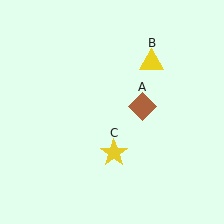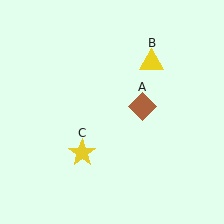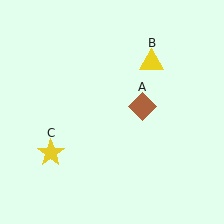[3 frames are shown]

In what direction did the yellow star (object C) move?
The yellow star (object C) moved left.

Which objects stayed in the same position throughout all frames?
Brown diamond (object A) and yellow triangle (object B) remained stationary.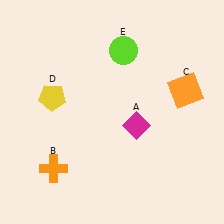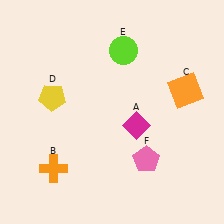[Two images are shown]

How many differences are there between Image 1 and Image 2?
There is 1 difference between the two images.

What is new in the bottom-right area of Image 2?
A pink pentagon (F) was added in the bottom-right area of Image 2.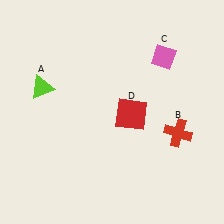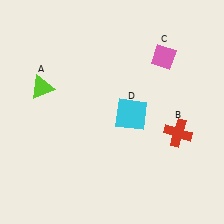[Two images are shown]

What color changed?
The square (D) changed from red in Image 1 to cyan in Image 2.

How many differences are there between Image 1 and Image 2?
There is 1 difference between the two images.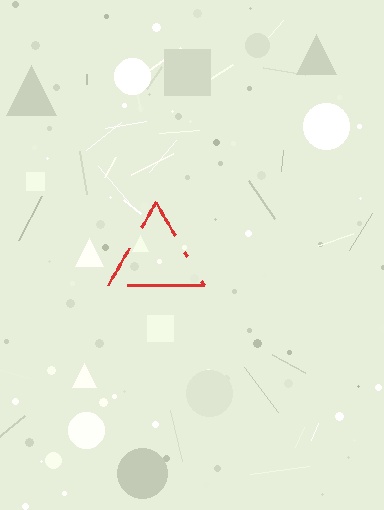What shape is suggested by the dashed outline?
The dashed outline suggests a triangle.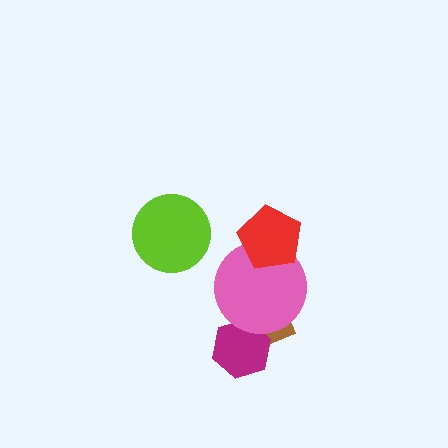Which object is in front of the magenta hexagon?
The pink circle is in front of the magenta hexagon.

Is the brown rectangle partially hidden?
Yes, it is partially covered by another shape.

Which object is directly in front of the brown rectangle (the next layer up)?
The magenta hexagon is directly in front of the brown rectangle.